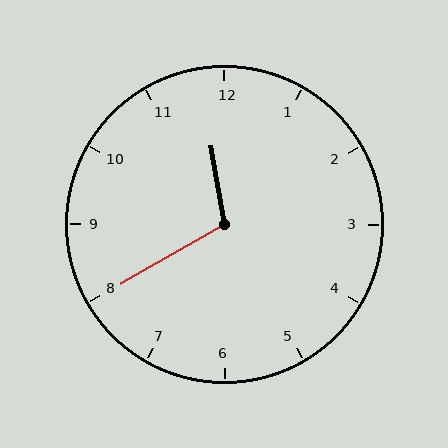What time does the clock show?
11:40.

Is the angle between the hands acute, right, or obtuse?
It is obtuse.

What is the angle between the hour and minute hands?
Approximately 110 degrees.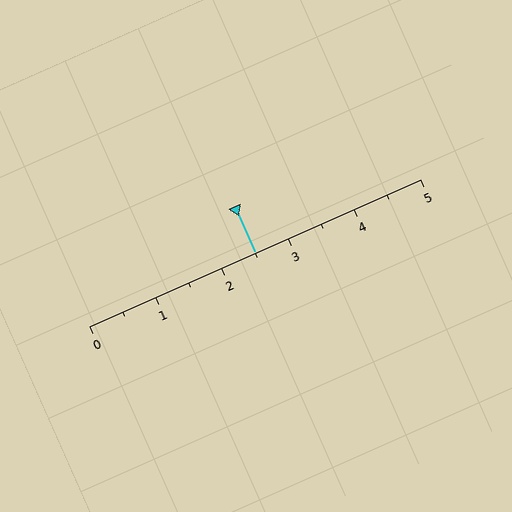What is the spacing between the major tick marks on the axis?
The major ticks are spaced 1 apart.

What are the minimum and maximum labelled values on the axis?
The axis runs from 0 to 5.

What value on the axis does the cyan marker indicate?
The marker indicates approximately 2.5.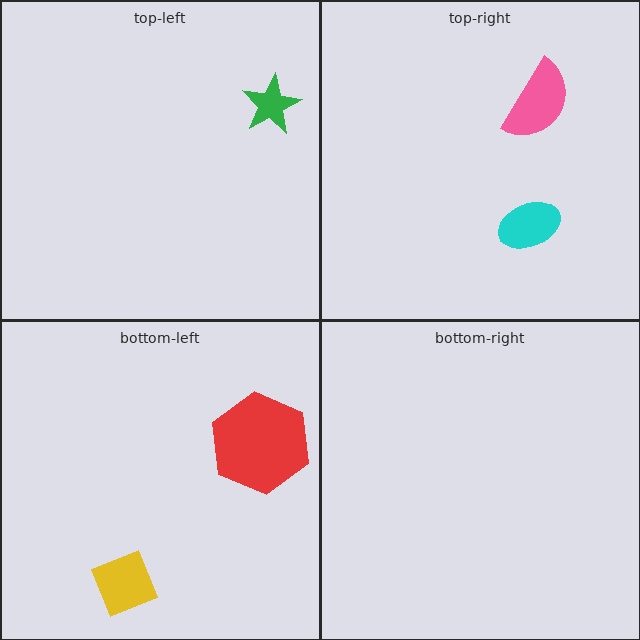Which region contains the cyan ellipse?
The top-right region.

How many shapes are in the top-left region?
1.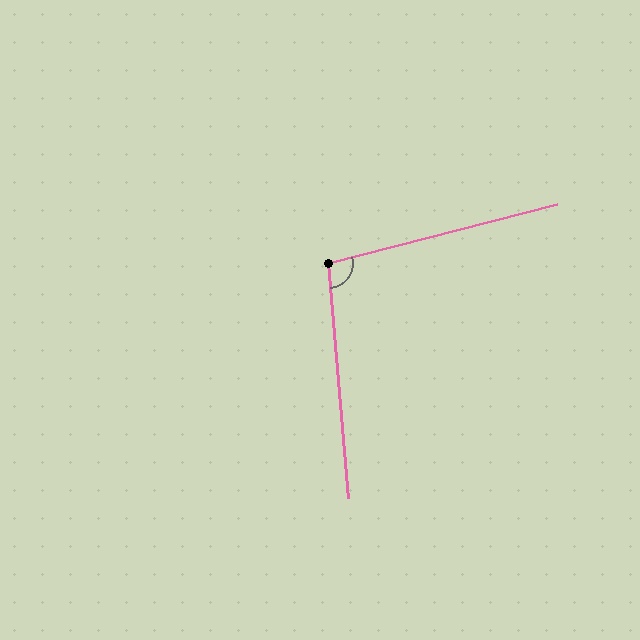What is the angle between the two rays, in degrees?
Approximately 100 degrees.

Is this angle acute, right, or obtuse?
It is obtuse.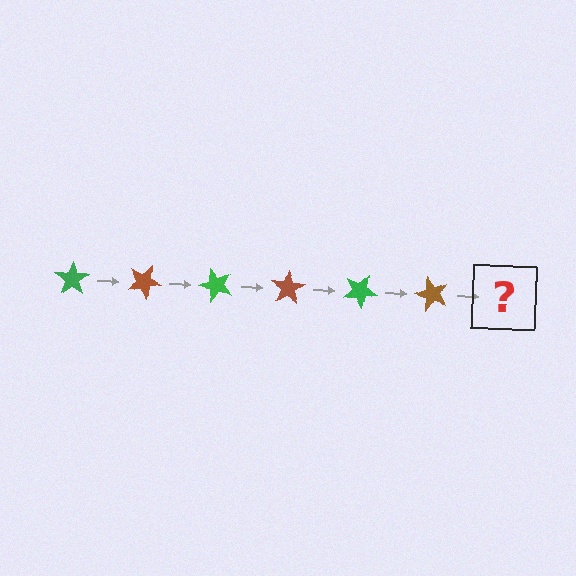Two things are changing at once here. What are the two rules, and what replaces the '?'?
The two rules are that it rotates 25 degrees each step and the color cycles through green and brown. The '?' should be a green star, rotated 150 degrees from the start.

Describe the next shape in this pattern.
It should be a green star, rotated 150 degrees from the start.